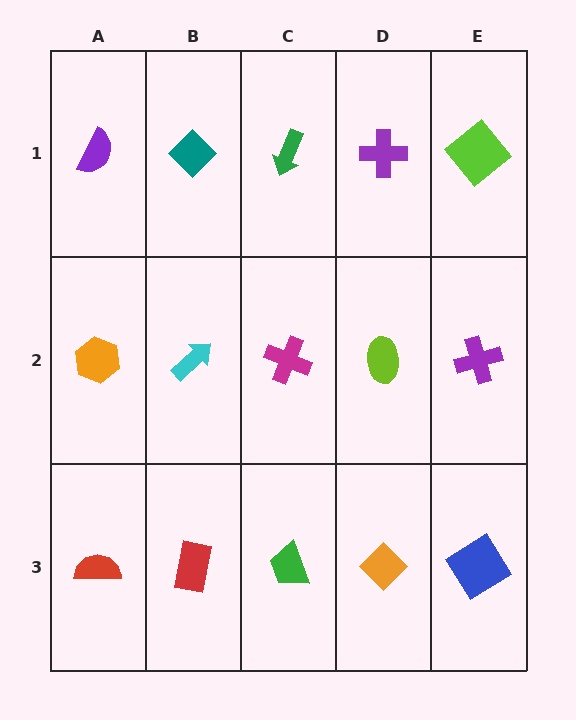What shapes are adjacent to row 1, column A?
An orange hexagon (row 2, column A), a teal diamond (row 1, column B).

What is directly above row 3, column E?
A purple cross.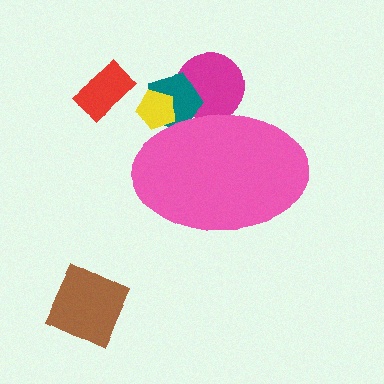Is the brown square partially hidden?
No, the brown square is fully visible.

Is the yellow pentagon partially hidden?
Yes, the yellow pentagon is partially hidden behind the pink ellipse.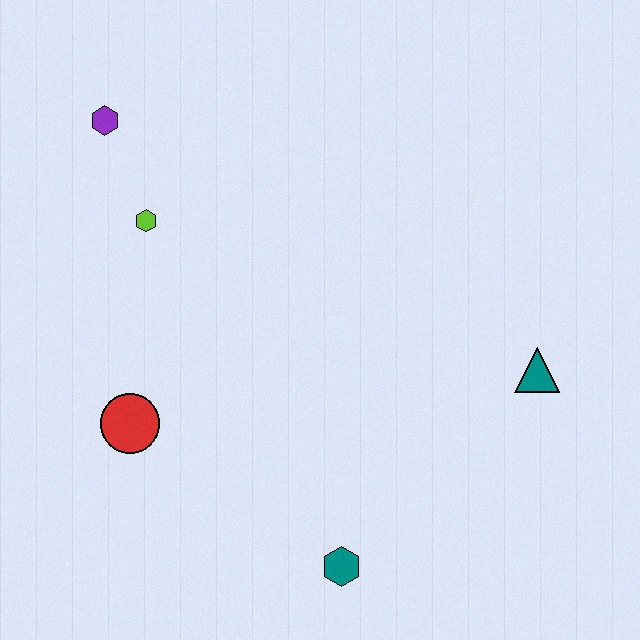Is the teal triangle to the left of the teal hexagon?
No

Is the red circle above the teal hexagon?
Yes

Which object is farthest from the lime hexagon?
The teal triangle is farthest from the lime hexagon.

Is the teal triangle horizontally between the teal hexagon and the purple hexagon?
No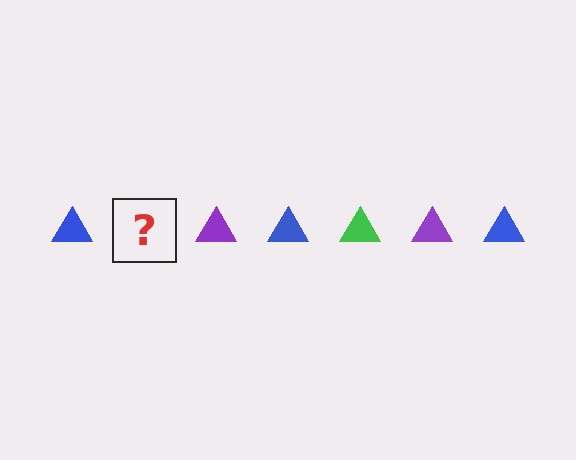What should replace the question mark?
The question mark should be replaced with a green triangle.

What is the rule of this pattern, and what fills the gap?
The rule is that the pattern cycles through blue, green, purple triangles. The gap should be filled with a green triangle.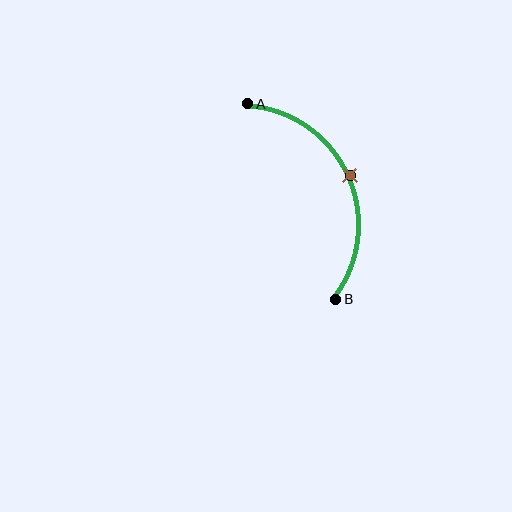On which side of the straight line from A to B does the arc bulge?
The arc bulges to the right of the straight line connecting A and B.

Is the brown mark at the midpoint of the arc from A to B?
Yes. The brown mark lies on the arc at equal arc-length from both A and B — it is the arc midpoint.